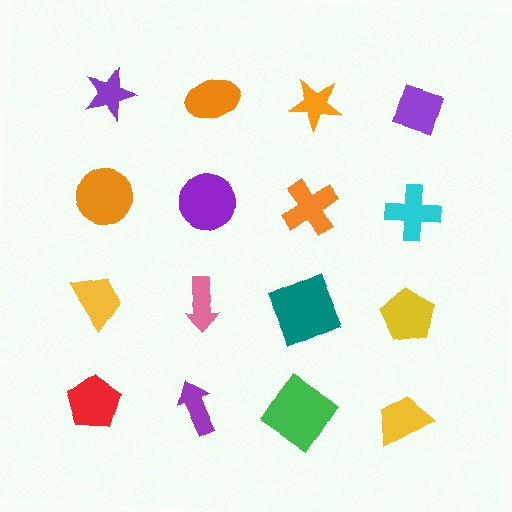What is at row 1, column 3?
An orange star.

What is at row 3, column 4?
A yellow pentagon.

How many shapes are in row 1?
4 shapes.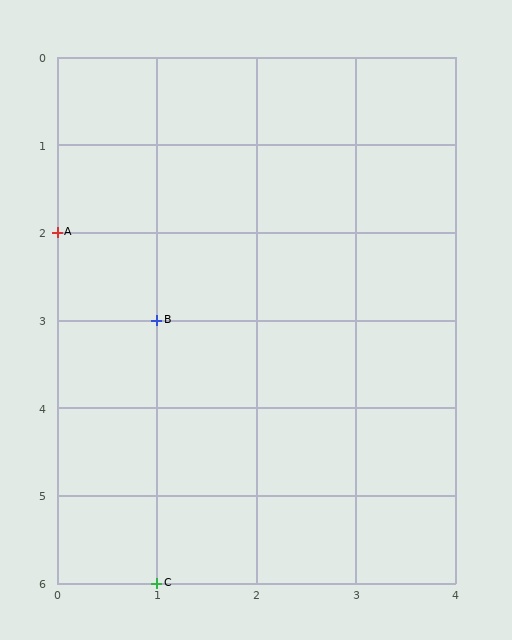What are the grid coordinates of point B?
Point B is at grid coordinates (1, 3).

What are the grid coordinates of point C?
Point C is at grid coordinates (1, 6).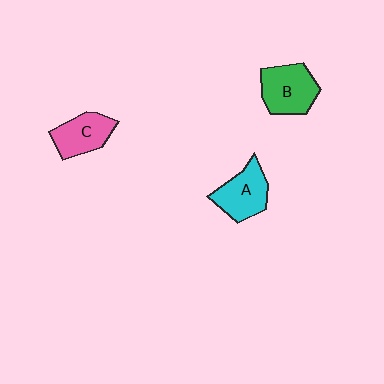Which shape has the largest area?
Shape B (green).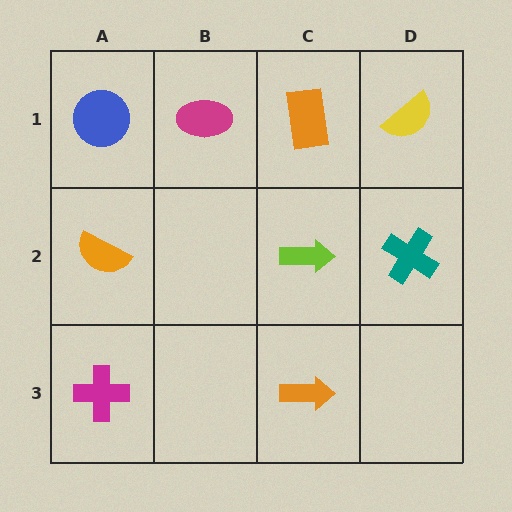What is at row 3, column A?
A magenta cross.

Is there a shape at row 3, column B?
No, that cell is empty.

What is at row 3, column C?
An orange arrow.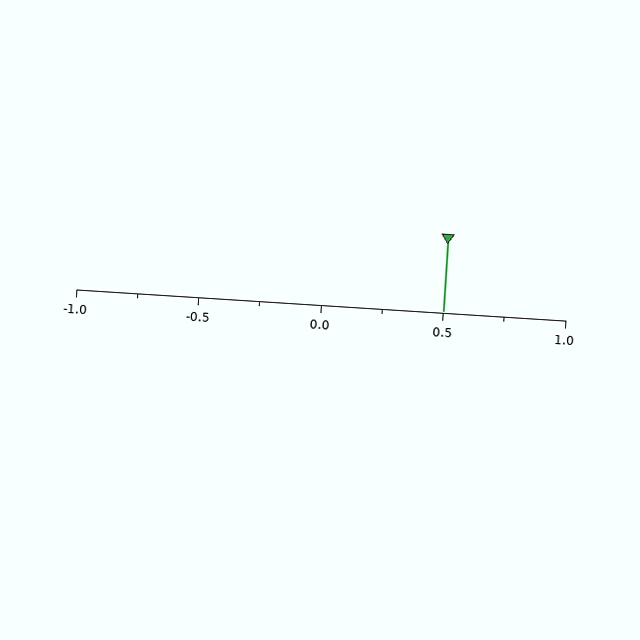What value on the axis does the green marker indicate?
The marker indicates approximately 0.5.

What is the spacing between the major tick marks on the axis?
The major ticks are spaced 0.5 apart.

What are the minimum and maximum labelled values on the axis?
The axis runs from -1.0 to 1.0.